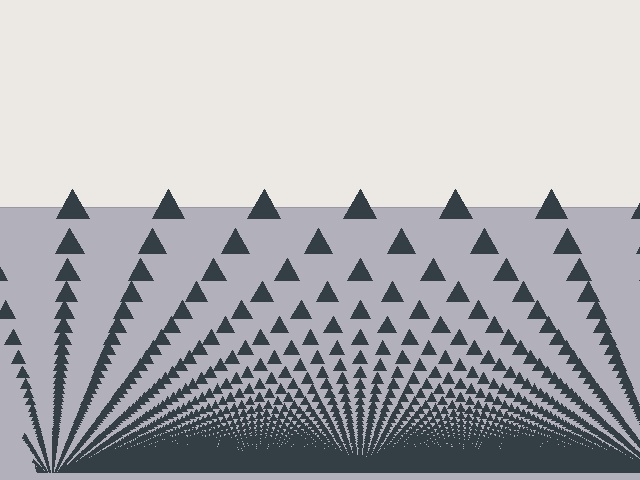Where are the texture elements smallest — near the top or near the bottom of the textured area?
Near the bottom.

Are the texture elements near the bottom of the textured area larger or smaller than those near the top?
Smaller. The gradient is inverted — elements near the bottom are smaller and denser.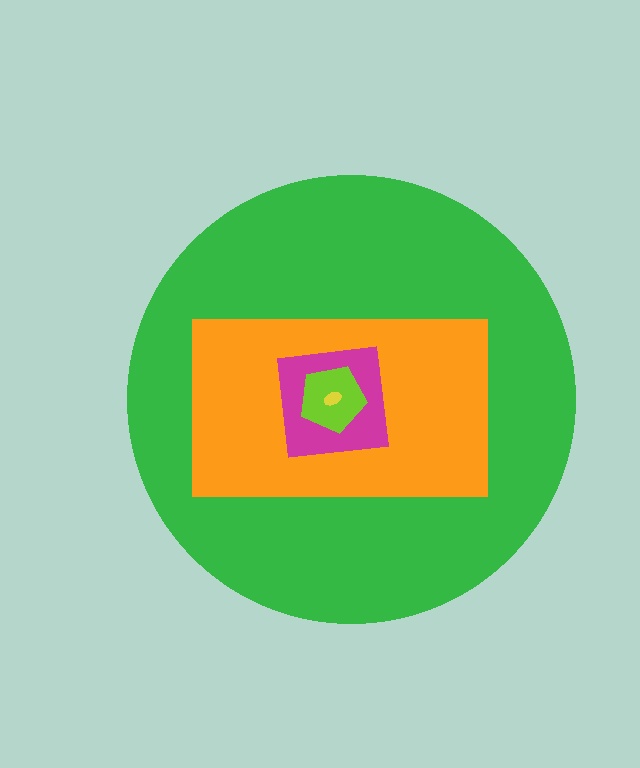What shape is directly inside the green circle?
The orange rectangle.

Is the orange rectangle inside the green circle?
Yes.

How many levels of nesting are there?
5.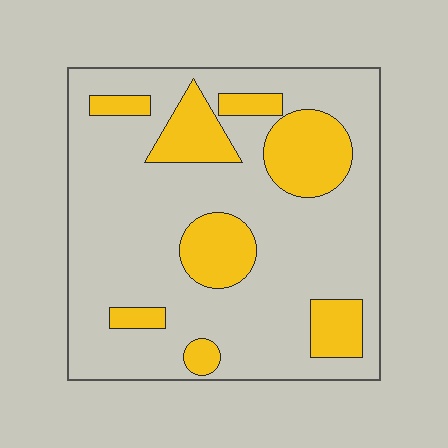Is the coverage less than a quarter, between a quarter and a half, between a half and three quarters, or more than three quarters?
Less than a quarter.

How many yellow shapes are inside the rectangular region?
8.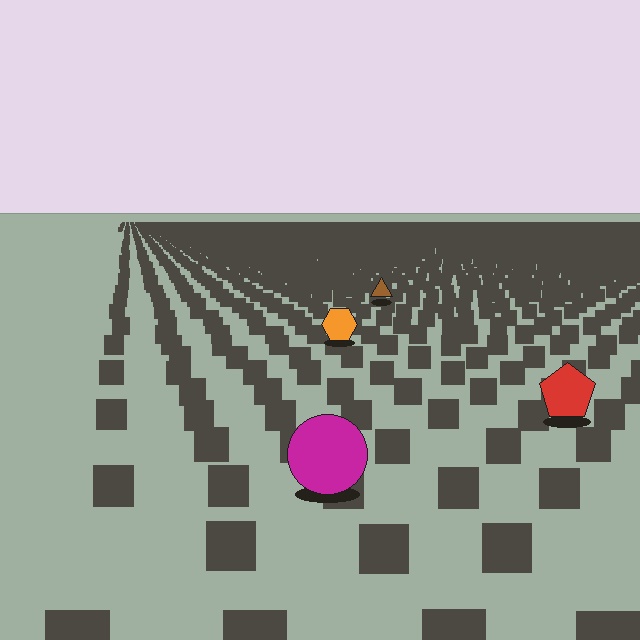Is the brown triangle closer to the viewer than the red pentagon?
No. The red pentagon is closer — you can tell from the texture gradient: the ground texture is coarser near it.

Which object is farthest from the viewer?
The brown triangle is farthest from the viewer. It appears smaller and the ground texture around it is denser.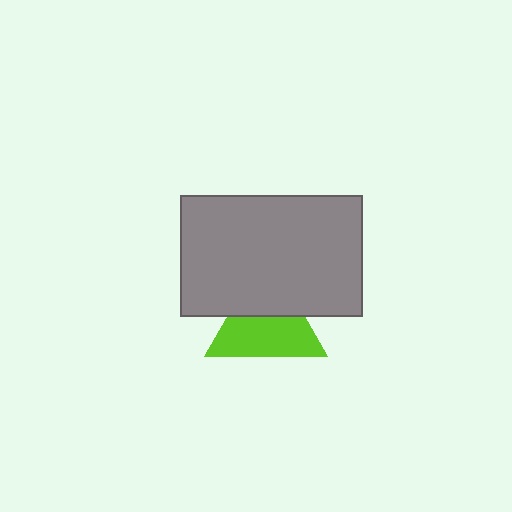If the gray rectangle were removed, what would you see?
You would see the complete lime triangle.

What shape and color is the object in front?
The object in front is a gray rectangle.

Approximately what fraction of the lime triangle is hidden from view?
Roughly 40% of the lime triangle is hidden behind the gray rectangle.